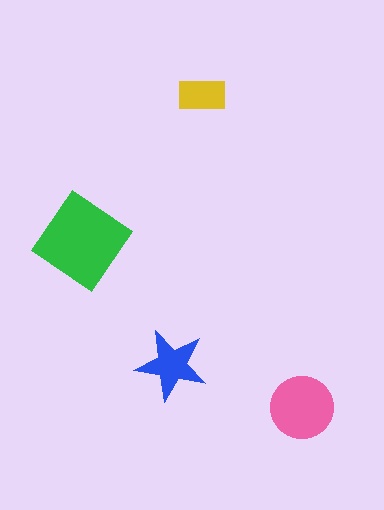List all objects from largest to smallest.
The green diamond, the pink circle, the blue star, the yellow rectangle.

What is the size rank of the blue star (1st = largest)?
3rd.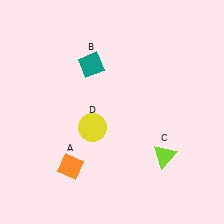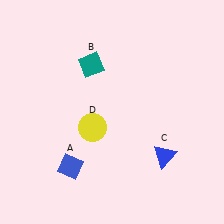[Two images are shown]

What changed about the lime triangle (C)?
In Image 1, C is lime. In Image 2, it changed to blue.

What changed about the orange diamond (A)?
In Image 1, A is orange. In Image 2, it changed to blue.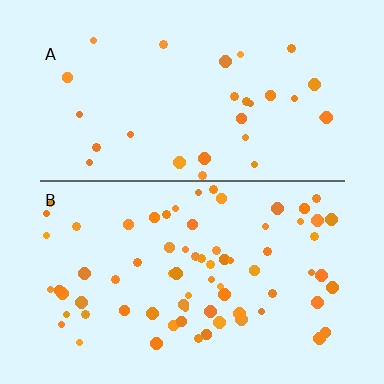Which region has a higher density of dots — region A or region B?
B (the bottom).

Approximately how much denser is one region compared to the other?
Approximately 2.5× — region B over region A.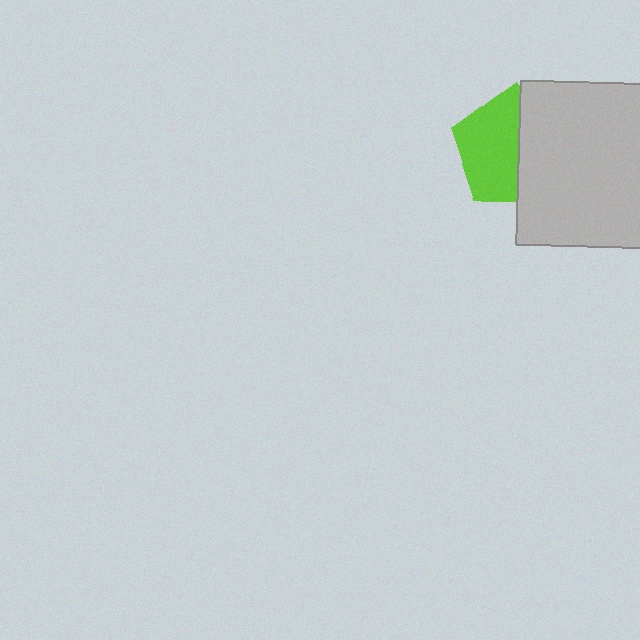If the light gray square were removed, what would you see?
You would see the complete lime pentagon.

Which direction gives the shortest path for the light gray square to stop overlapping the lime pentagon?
Moving right gives the shortest separation.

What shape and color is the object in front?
The object in front is a light gray square.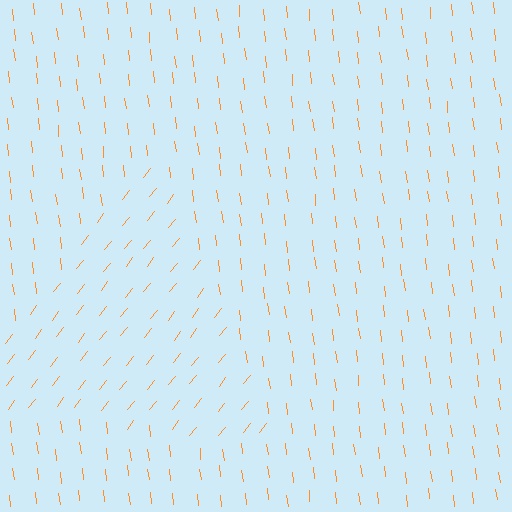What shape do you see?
I see a triangle.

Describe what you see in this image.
The image is filled with small orange line segments. A triangle region in the image has lines oriented differently from the surrounding lines, creating a visible texture boundary.